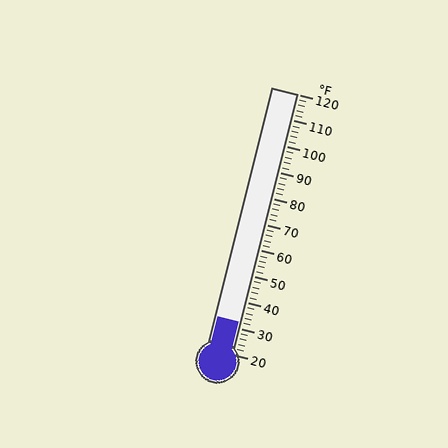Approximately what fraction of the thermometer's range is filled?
The thermometer is filled to approximately 10% of its range.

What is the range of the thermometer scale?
The thermometer scale ranges from 20°F to 120°F.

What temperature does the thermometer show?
The thermometer shows approximately 32°F.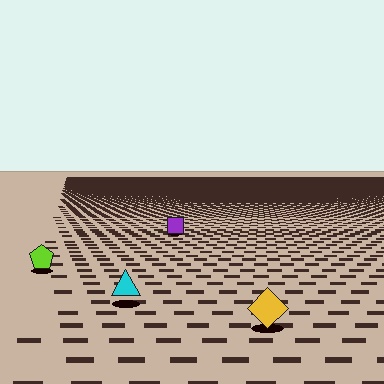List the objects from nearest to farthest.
From nearest to farthest: the yellow diamond, the cyan triangle, the lime pentagon, the purple square.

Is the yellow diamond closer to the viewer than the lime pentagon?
Yes. The yellow diamond is closer — you can tell from the texture gradient: the ground texture is coarser near it.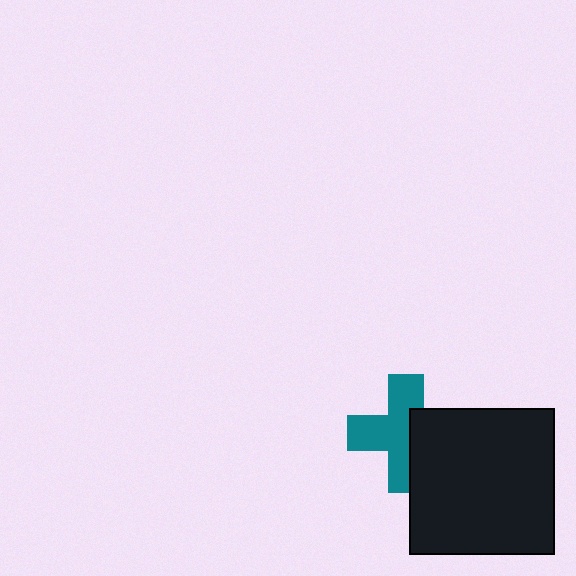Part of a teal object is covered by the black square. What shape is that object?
It is a cross.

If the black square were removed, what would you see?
You would see the complete teal cross.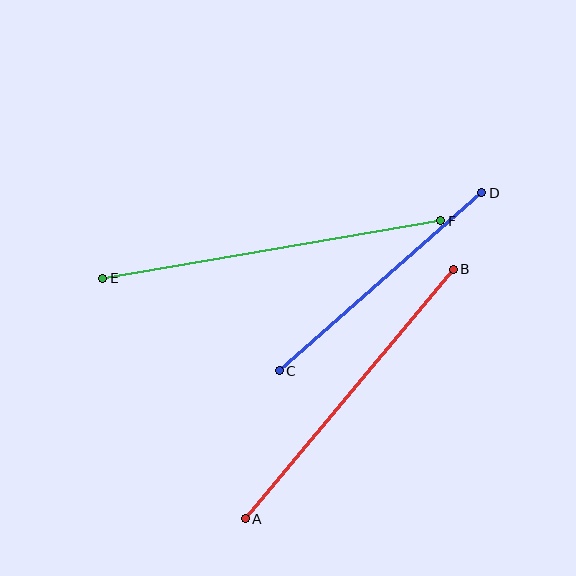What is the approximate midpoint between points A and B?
The midpoint is at approximately (349, 394) pixels.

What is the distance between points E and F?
The distance is approximately 343 pixels.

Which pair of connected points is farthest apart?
Points E and F are farthest apart.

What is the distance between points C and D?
The distance is approximately 270 pixels.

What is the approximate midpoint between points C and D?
The midpoint is at approximately (380, 282) pixels.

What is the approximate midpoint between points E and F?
The midpoint is at approximately (272, 250) pixels.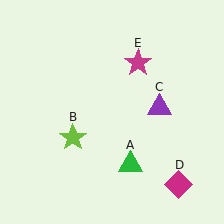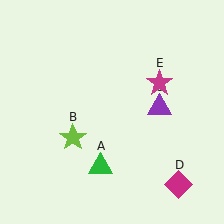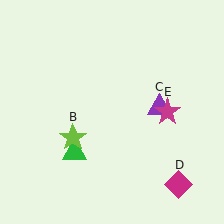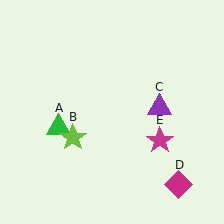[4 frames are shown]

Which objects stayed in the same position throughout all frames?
Lime star (object B) and purple triangle (object C) and magenta diamond (object D) remained stationary.